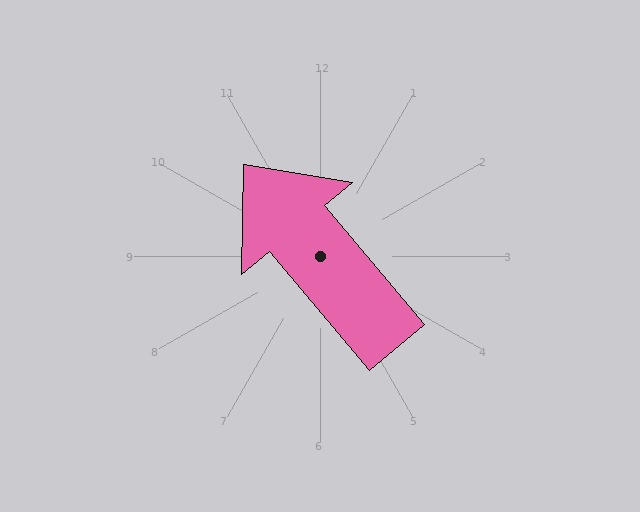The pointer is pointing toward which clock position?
Roughly 11 o'clock.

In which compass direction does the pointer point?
Northwest.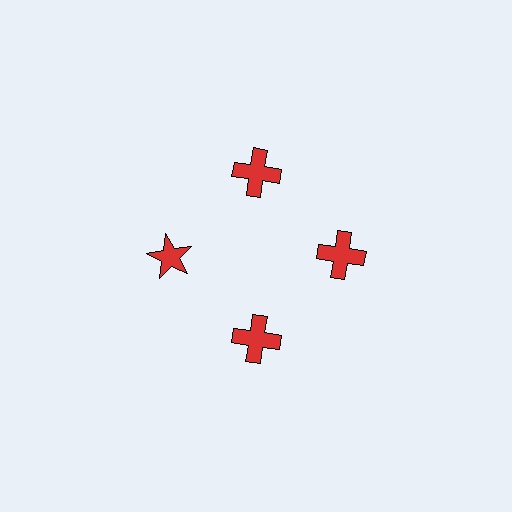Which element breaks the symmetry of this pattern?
The red star at roughly the 9 o'clock position breaks the symmetry. All other shapes are red crosses.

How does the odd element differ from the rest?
It has a different shape: star instead of cross.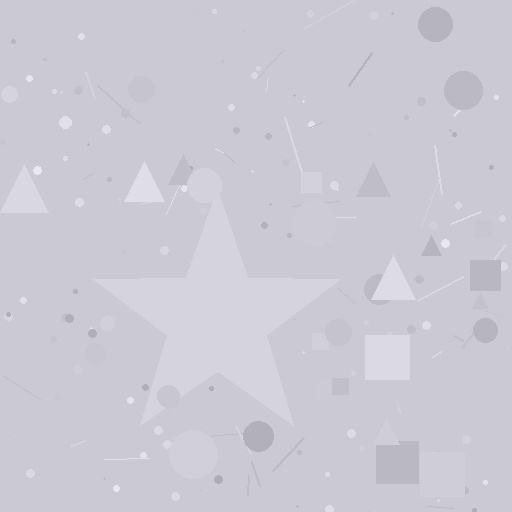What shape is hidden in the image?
A star is hidden in the image.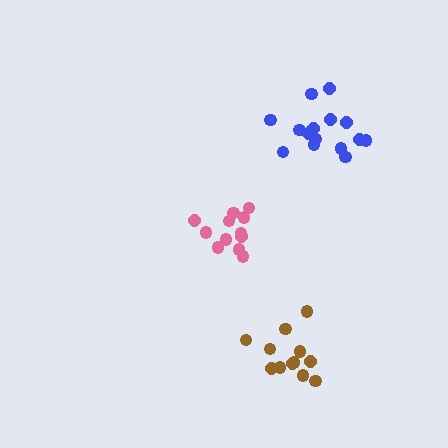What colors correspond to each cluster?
The clusters are colored: blue, pink, brown.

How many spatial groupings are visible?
There are 3 spatial groupings.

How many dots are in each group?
Group 1: 15 dots, Group 2: 12 dots, Group 3: 12 dots (39 total).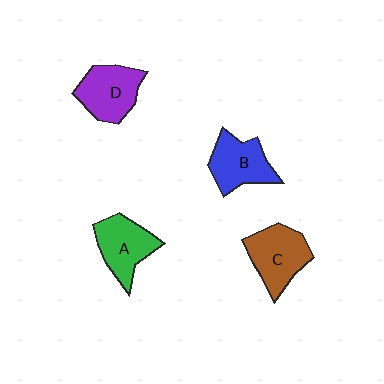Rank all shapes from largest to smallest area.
From largest to smallest: C (brown), D (purple), A (green), B (blue).